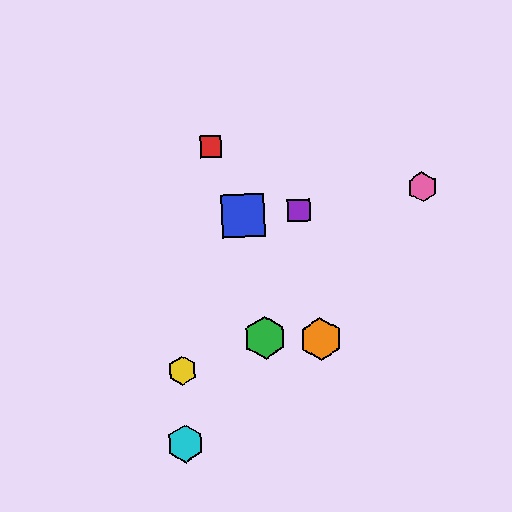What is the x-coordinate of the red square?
The red square is at x≈211.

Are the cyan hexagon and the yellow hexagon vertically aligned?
Yes, both are at x≈185.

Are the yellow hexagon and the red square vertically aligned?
No, the yellow hexagon is at x≈182 and the red square is at x≈211.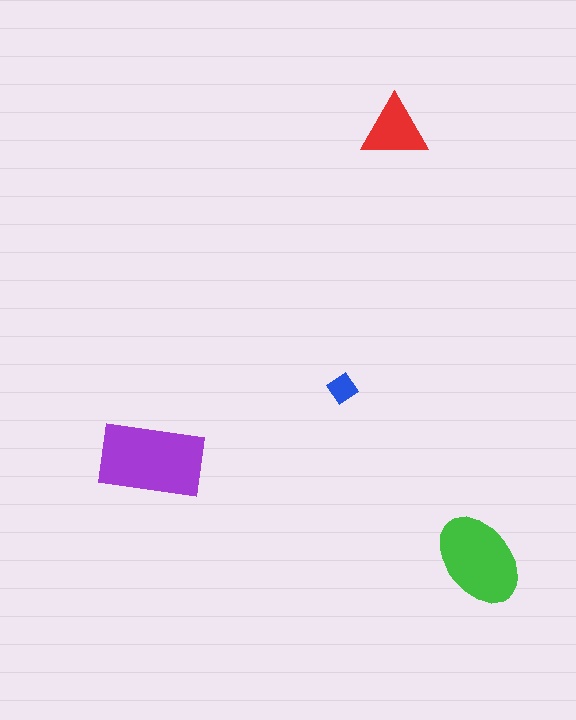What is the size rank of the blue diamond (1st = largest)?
4th.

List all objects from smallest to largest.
The blue diamond, the red triangle, the green ellipse, the purple rectangle.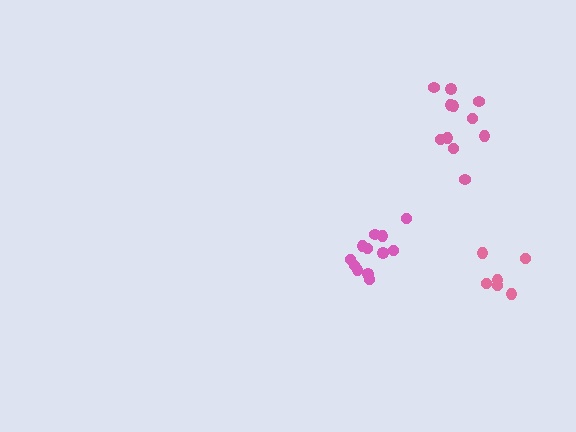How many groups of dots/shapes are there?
There are 3 groups.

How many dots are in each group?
Group 1: 12 dots, Group 2: 11 dots, Group 3: 6 dots (29 total).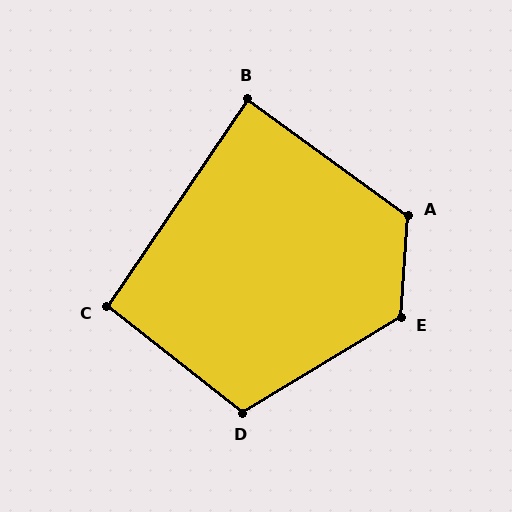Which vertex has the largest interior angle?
E, at approximately 125 degrees.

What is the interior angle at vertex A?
Approximately 122 degrees (obtuse).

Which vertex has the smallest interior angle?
B, at approximately 88 degrees.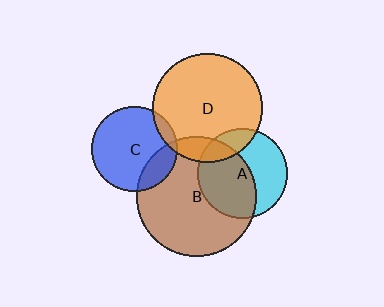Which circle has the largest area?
Circle B (brown).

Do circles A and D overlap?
Yes.